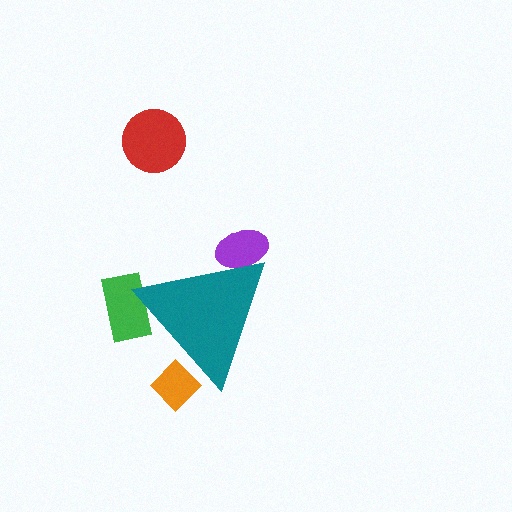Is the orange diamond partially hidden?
Yes, the orange diamond is partially hidden behind the teal triangle.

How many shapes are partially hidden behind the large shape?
3 shapes are partially hidden.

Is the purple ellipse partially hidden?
Yes, the purple ellipse is partially hidden behind the teal triangle.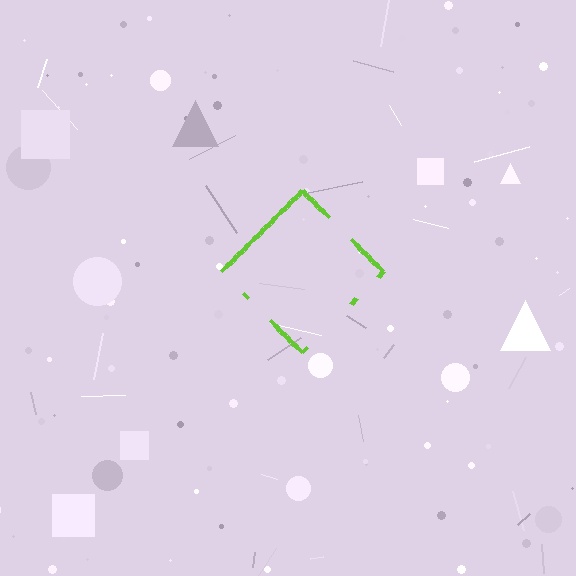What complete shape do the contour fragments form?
The contour fragments form a diamond.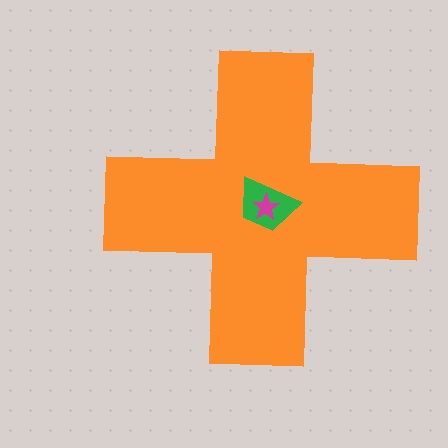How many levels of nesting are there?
3.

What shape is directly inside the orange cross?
The green trapezoid.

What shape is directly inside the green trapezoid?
The magenta star.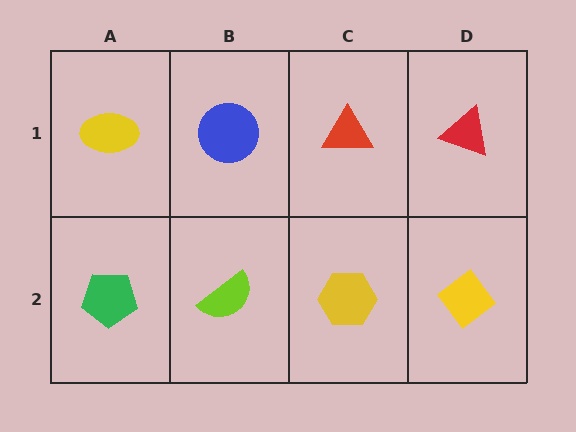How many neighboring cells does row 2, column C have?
3.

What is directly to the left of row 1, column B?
A yellow ellipse.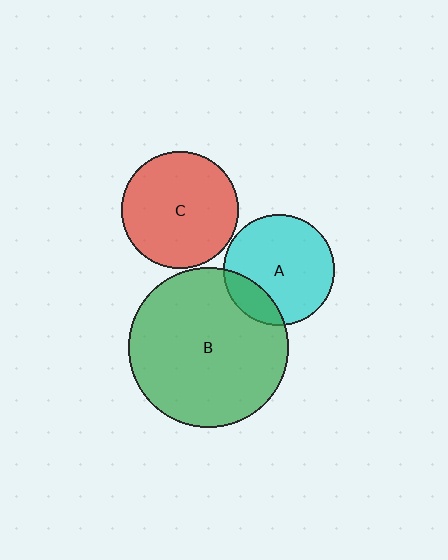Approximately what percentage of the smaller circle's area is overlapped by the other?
Approximately 20%.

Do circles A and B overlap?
Yes.